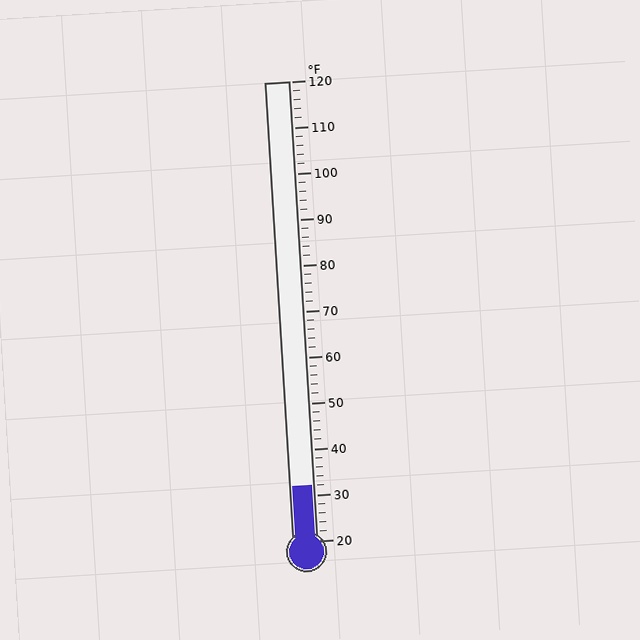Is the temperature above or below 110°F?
The temperature is below 110°F.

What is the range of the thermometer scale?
The thermometer scale ranges from 20°F to 120°F.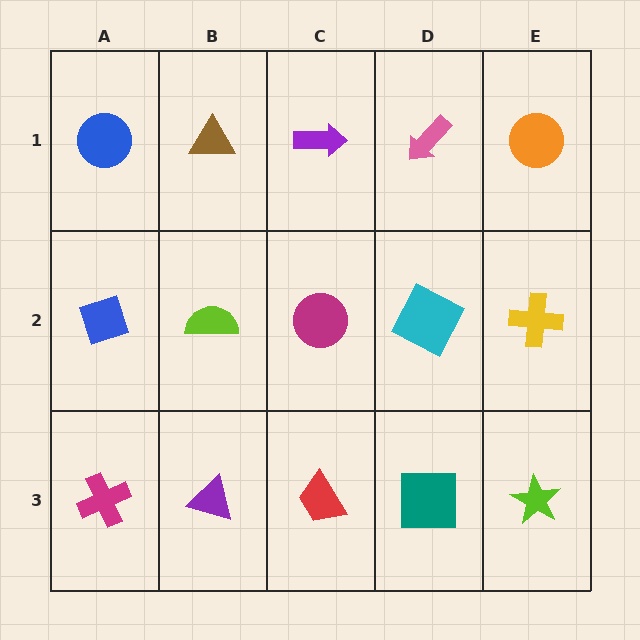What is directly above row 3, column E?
A yellow cross.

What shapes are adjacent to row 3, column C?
A magenta circle (row 2, column C), a purple triangle (row 3, column B), a teal square (row 3, column D).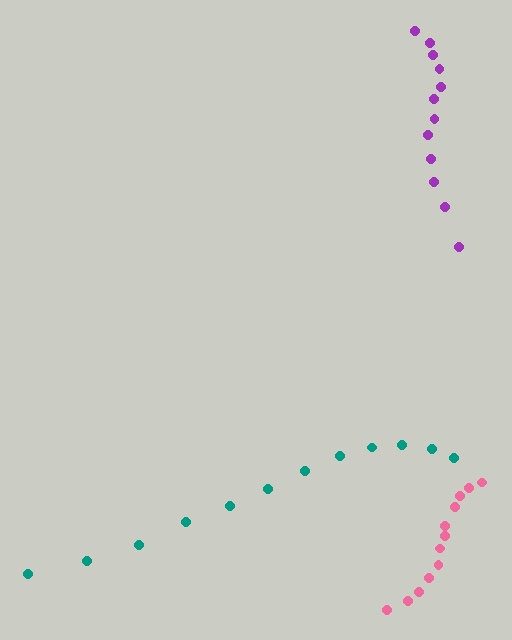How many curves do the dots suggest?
There are 3 distinct paths.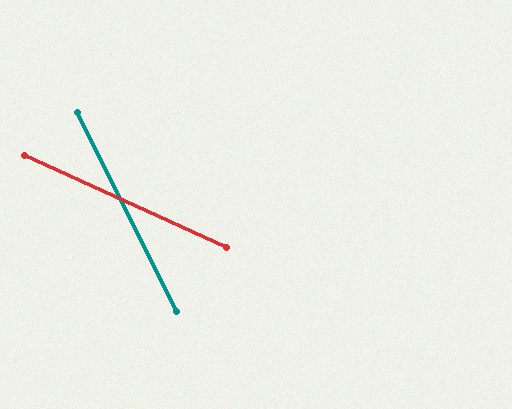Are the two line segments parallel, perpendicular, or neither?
Neither parallel nor perpendicular — they differ by about 39°.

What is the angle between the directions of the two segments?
Approximately 39 degrees.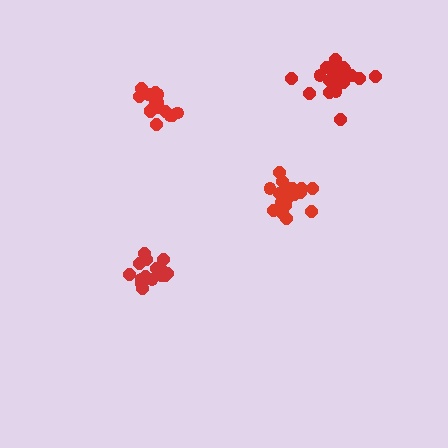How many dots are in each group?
Group 1: 15 dots, Group 2: 21 dots, Group 3: 18 dots, Group 4: 16 dots (70 total).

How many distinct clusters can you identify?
There are 4 distinct clusters.